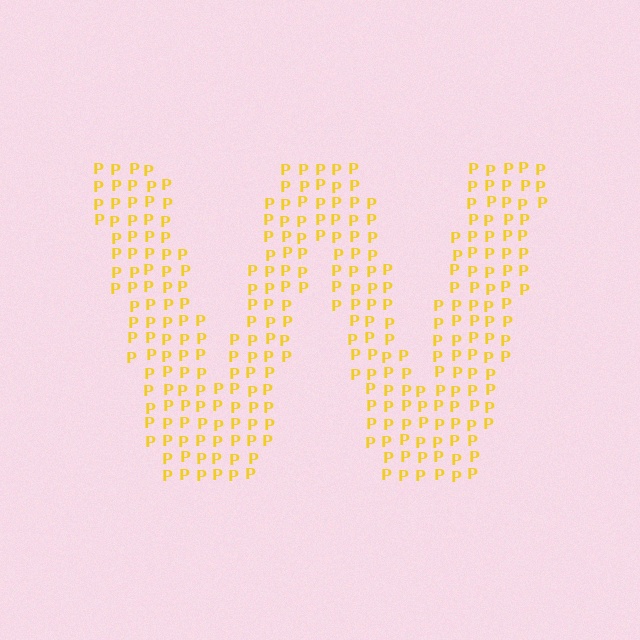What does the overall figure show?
The overall figure shows the letter W.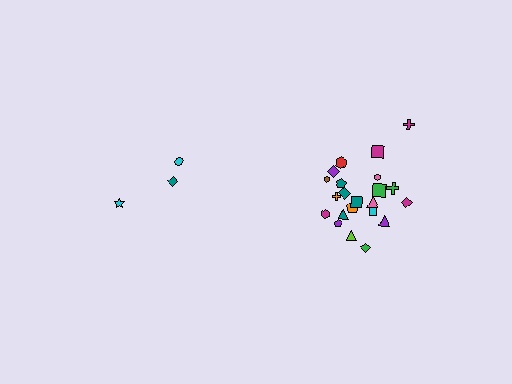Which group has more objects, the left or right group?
The right group.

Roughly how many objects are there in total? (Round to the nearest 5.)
Roughly 25 objects in total.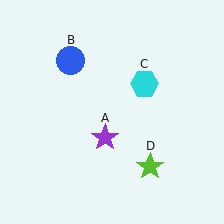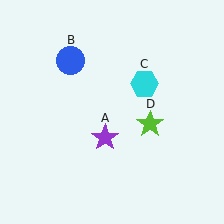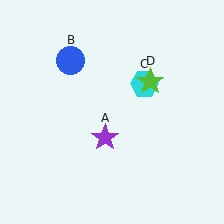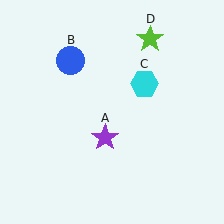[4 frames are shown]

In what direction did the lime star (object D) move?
The lime star (object D) moved up.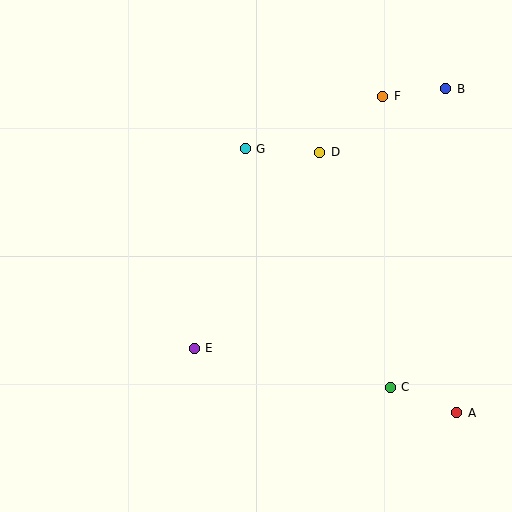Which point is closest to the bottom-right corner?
Point A is closest to the bottom-right corner.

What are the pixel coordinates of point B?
Point B is at (446, 89).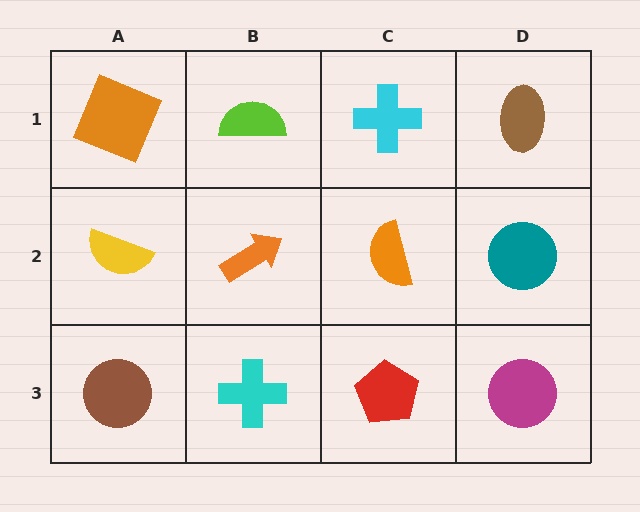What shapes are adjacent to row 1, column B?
An orange arrow (row 2, column B), an orange square (row 1, column A), a cyan cross (row 1, column C).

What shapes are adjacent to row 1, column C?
An orange semicircle (row 2, column C), a lime semicircle (row 1, column B), a brown ellipse (row 1, column D).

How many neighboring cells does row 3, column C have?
3.